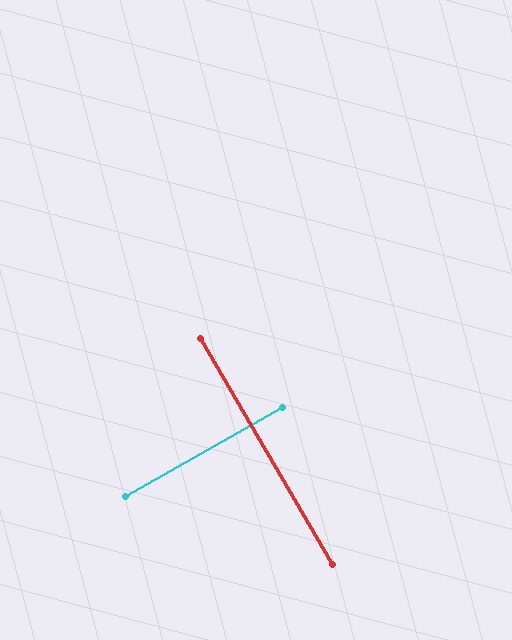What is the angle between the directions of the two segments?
Approximately 89 degrees.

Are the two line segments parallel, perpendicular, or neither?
Perpendicular — they meet at approximately 89°.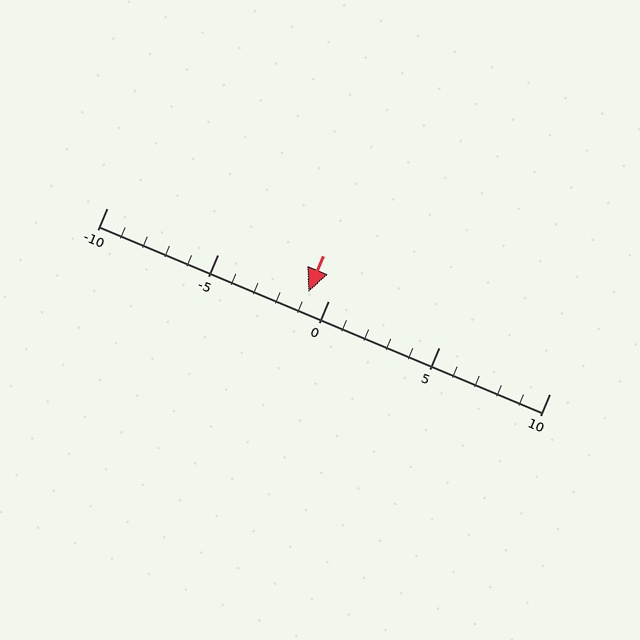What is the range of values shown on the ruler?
The ruler shows values from -10 to 10.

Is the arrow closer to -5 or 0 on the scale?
The arrow is closer to 0.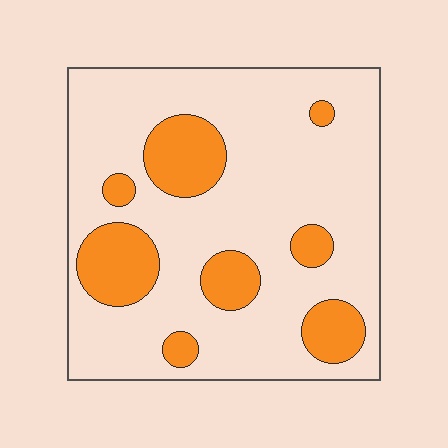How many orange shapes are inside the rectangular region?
8.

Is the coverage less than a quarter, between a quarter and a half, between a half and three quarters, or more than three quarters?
Less than a quarter.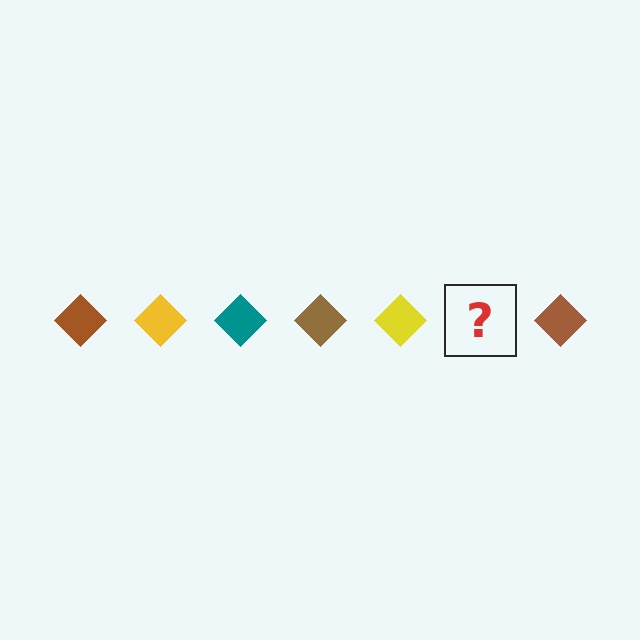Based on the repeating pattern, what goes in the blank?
The blank should be a teal diamond.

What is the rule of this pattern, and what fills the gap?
The rule is that the pattern cycles through brown, yellow, teal diamonds. The gap should be filled with a teal diamond.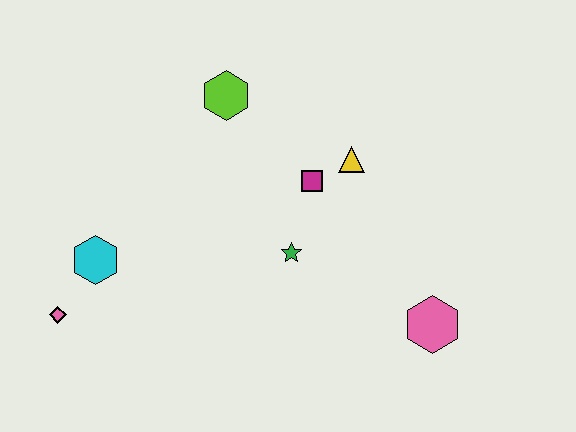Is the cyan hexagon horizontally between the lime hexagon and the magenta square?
No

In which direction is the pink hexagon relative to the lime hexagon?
The pink hexagon is below the lime hexagon.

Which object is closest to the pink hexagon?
The green star is closest to the pink hexagon.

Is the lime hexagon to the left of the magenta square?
Yes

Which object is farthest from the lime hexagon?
The pink hexagon is farthest from the lime hexagon.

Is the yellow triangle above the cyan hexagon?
Yes